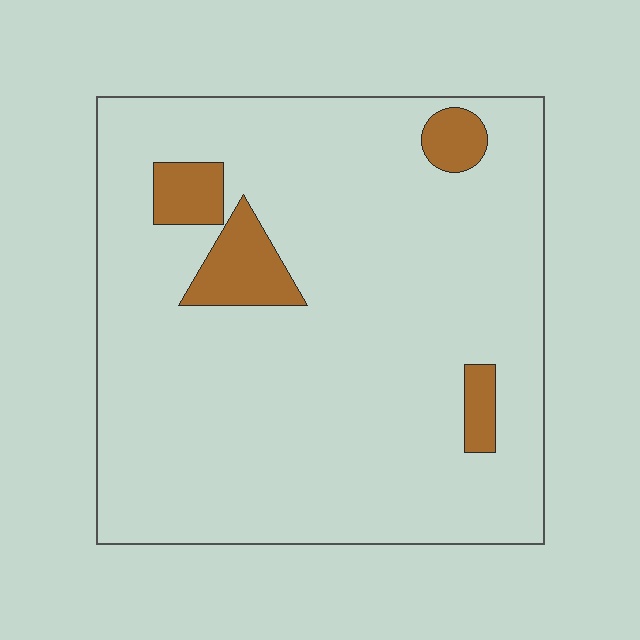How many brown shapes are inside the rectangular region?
4.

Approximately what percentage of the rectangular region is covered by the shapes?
Approximately 10%.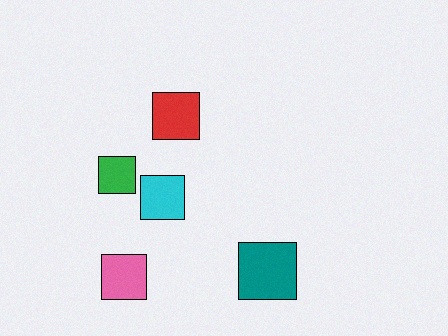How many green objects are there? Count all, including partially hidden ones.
There is 1 green object.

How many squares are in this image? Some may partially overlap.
There are 5 squares.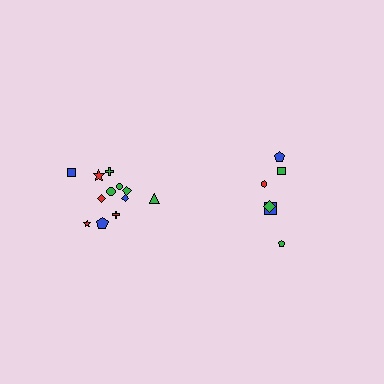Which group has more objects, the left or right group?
The left group.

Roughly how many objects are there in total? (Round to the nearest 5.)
Roughly 20 objects in total.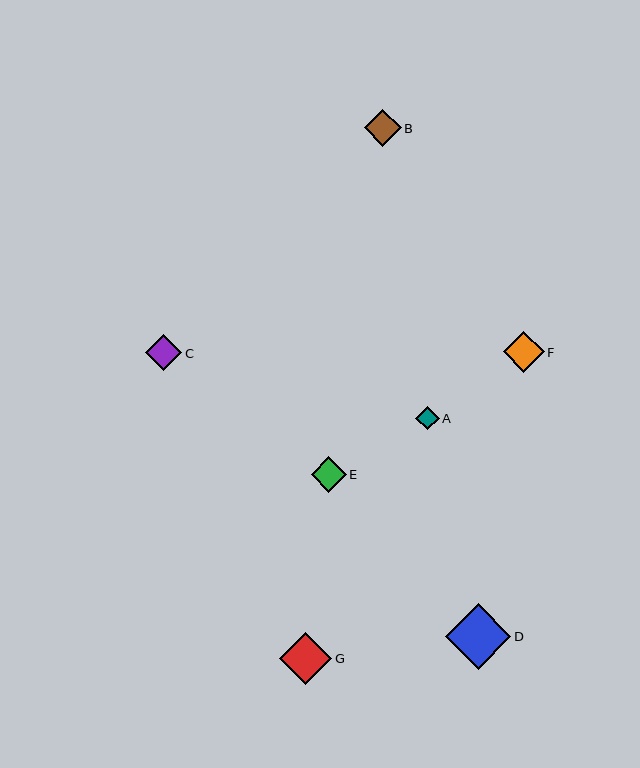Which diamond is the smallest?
Diamond A is the smallest with a size of approximately 24 pixels.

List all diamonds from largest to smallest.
From largest to smallest: D, G, F, B, C, E, A.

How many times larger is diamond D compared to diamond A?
Diamond D is approximately 2.8 times the size of diamond A.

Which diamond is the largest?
Diamond D is the largest with a size of approximately 66 pixels.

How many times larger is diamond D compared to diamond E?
Diamond D is approximately 1.9 times the size of diamond E.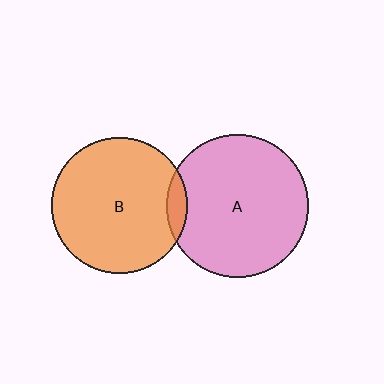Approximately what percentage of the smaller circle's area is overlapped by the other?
Approximately 5%.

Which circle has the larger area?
Circle A (pink).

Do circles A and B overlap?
Yes.